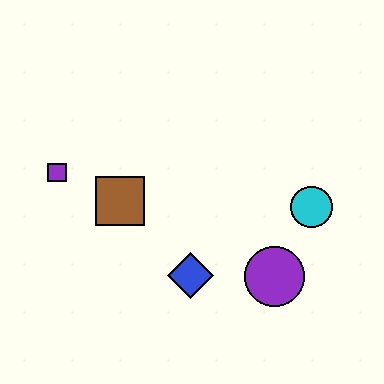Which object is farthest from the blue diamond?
The purple square is farthest from the blue diamond.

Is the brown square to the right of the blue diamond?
No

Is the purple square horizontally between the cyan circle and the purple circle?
No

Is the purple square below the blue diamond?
No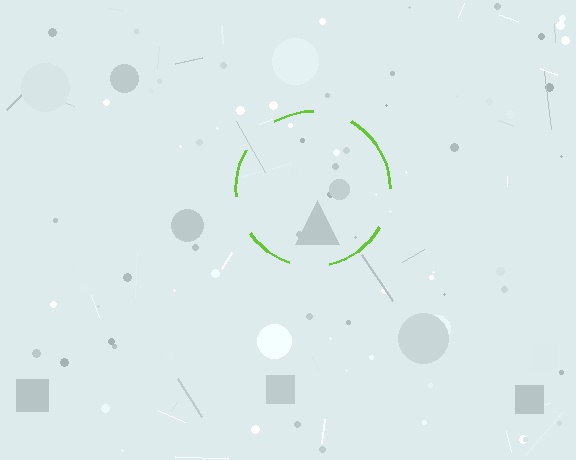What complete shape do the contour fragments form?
The contour fragments form a circle.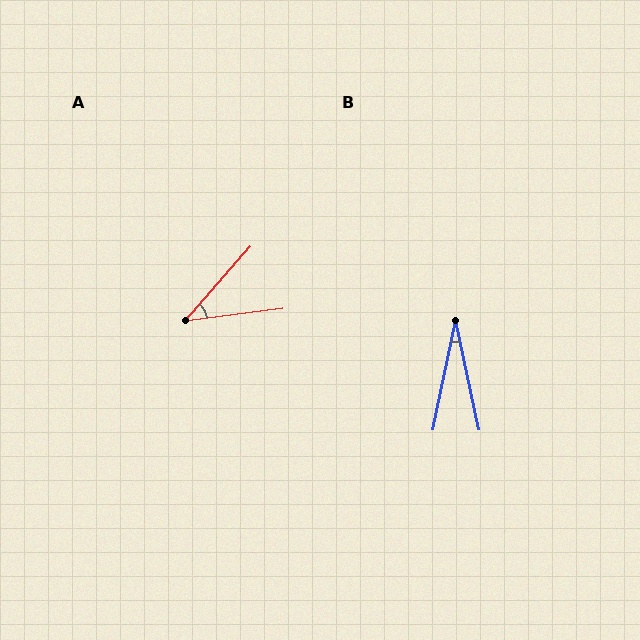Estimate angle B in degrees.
Approximately 24 degrees.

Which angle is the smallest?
B, at approximately 24 degrees.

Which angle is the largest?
A, at approximately 41 degrees.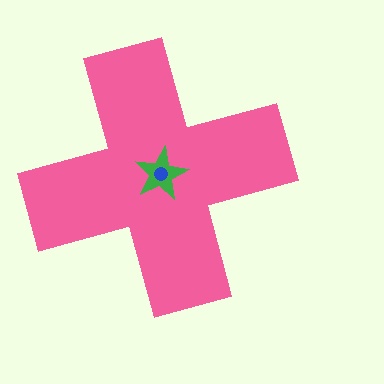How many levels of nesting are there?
3.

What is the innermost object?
The blue circle.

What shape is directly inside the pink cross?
The green star.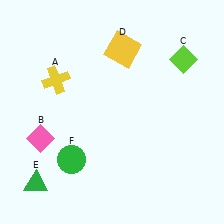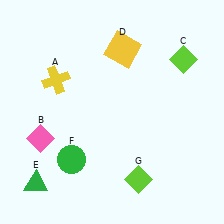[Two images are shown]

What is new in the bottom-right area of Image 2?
A lime diamond (G) was added in the bottom-right area of Image 2.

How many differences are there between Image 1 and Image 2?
There is 1 difference between the two images.